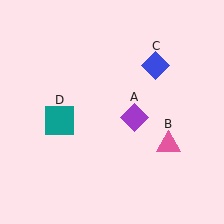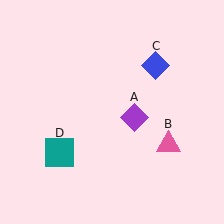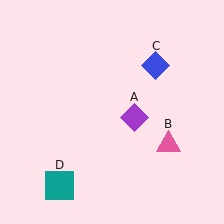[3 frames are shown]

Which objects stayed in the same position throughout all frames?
Purple diamond (object A) and pink triangle (object B) and blue diamond (object C) remained stationary.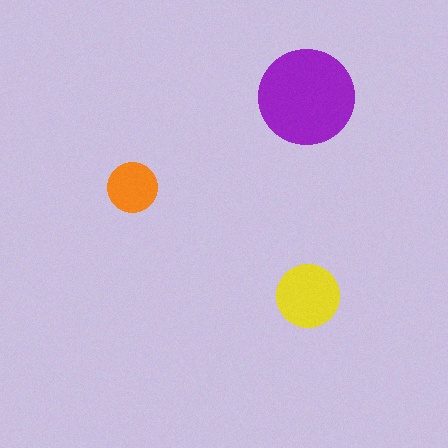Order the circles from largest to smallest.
the purple one, the yellow one, the orange one.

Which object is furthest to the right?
The yellow circle is rightmost.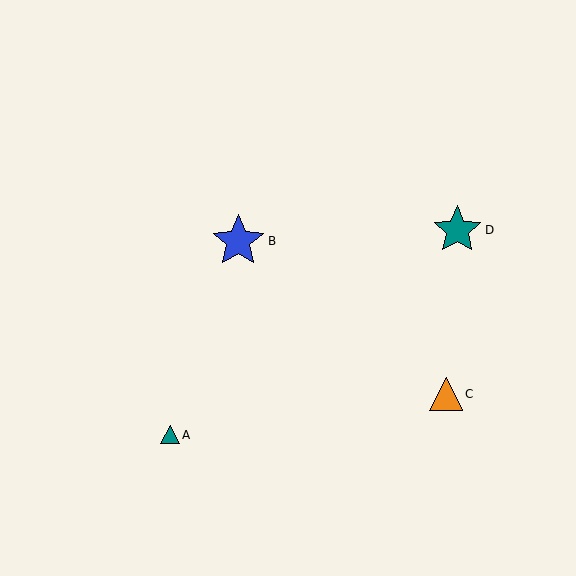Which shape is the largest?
The blue star (labeled B) is the largest.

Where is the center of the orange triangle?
The center of the orange triangle is at (446, 394).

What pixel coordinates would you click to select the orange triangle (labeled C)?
Click at (446, 394) to select the orange triangle C.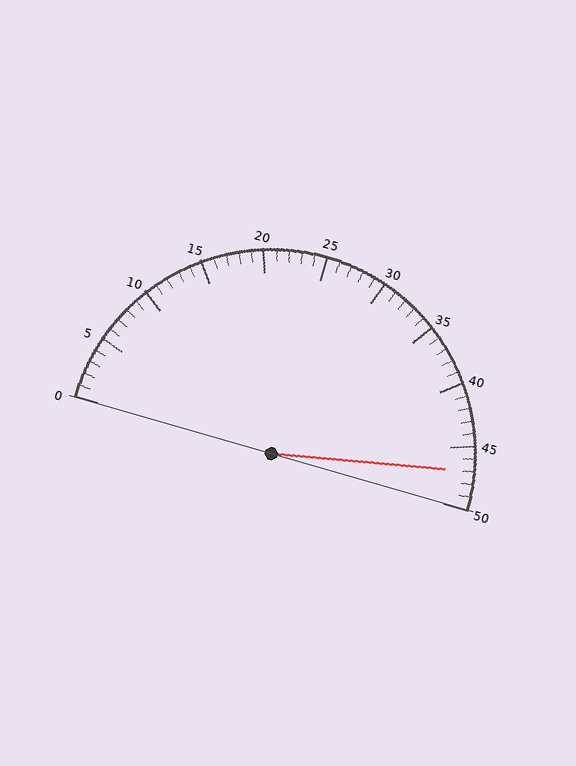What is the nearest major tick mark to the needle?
The nearest major tick mark is 45.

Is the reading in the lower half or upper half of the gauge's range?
The reading is in the upper half of the range (0 to 50).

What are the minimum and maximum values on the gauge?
The gauge ranges from 0 to 50.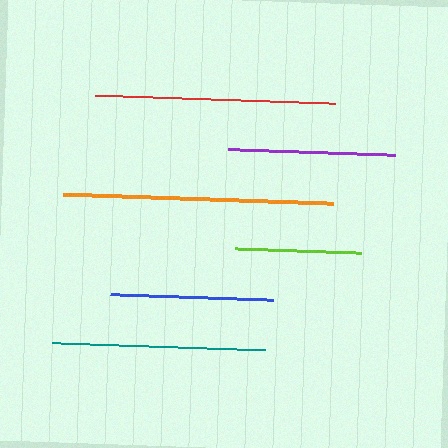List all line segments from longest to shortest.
From longest to shortest: orange, red, teal, purple, blue, lime.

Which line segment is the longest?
The orange line is the longest at approximately 269 pixels.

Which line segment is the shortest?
The lime line is the shortest at approximately 126 pixels.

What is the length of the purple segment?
The purple segment is approximately 168 pixels long.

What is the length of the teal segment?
The teal segment is approximately 214 pixels long.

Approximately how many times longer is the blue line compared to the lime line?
The blue line is approximately 1.3 times the length of the lime line.